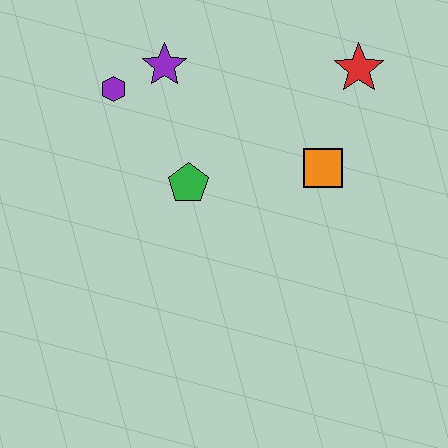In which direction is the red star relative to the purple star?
The red star is to the right of the purple star.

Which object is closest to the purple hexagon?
The purple star is closest to the purple hexagon.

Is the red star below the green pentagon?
No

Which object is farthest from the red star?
The purple hexagon is farthest from the red star.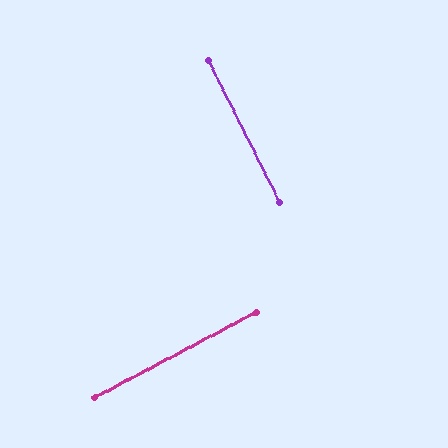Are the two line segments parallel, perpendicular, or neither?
Perpendicular — they meet at approximately 89°.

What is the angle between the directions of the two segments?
Approximately 89 degrees.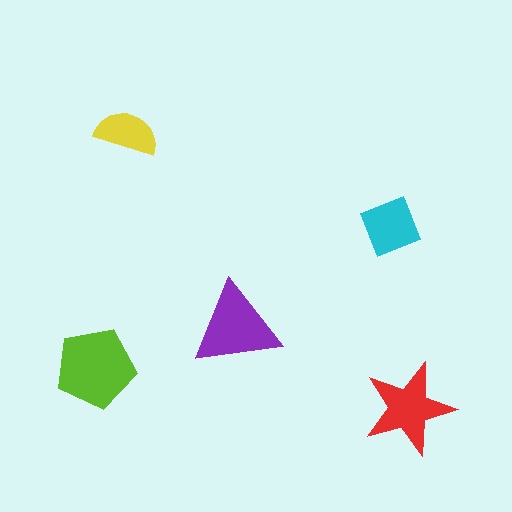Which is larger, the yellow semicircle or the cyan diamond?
The cyan diamond.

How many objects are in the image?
There are 5 objects in the image.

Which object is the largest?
The lime pentagon.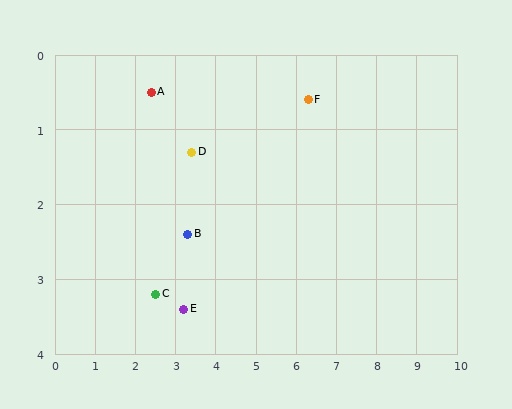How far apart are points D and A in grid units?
Points D and A are about 1.3 grid units apart.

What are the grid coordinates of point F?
Point F is at approximately (6.3, 0.6).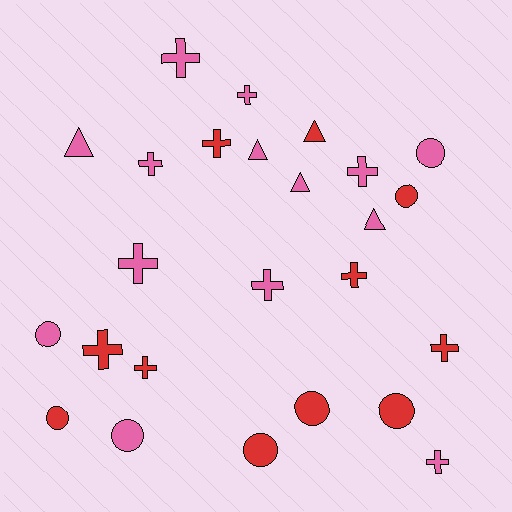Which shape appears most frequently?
Cross, with 12 objects.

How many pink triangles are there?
There are 4 pink triangles.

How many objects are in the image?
There are 25 objects.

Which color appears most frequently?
Pink, with 14 objects.